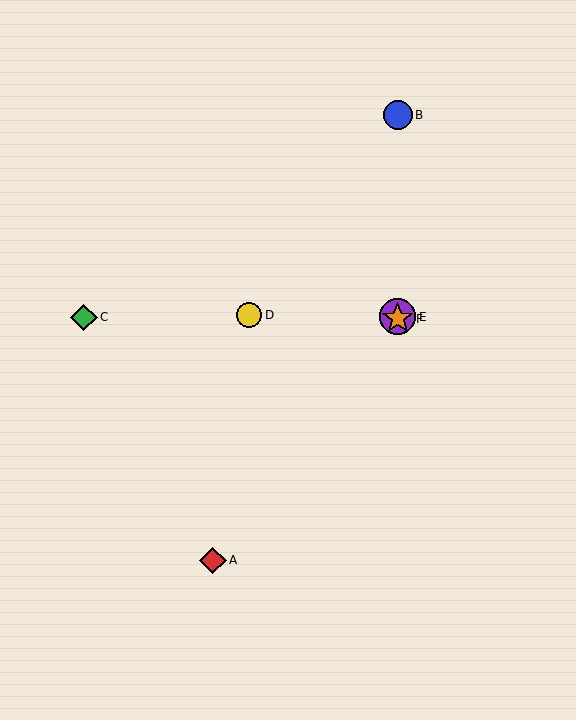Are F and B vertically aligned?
Yes, both are at x≈398.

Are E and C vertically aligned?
No, E is at x≈398 and C is at x≈84.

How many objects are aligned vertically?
3 objects (B, E, F) are aligned vertically.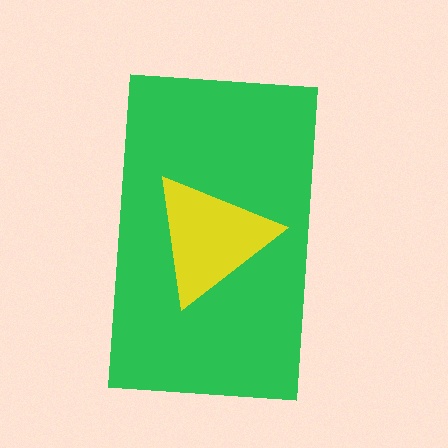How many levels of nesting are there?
2.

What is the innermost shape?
The yellow triangle.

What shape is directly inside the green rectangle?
The yellow triangle.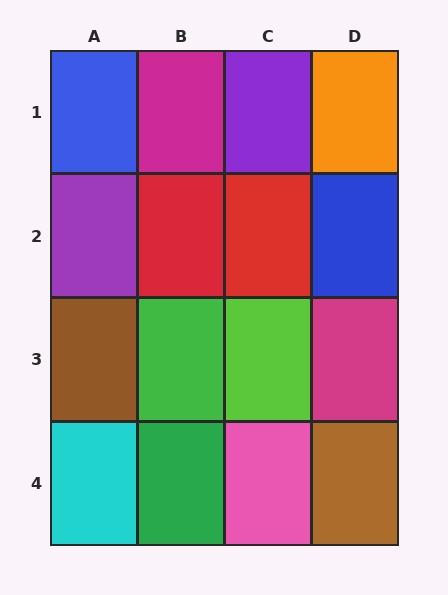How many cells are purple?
2 cells are purple.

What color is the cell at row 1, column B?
Magenta.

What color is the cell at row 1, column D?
Orange.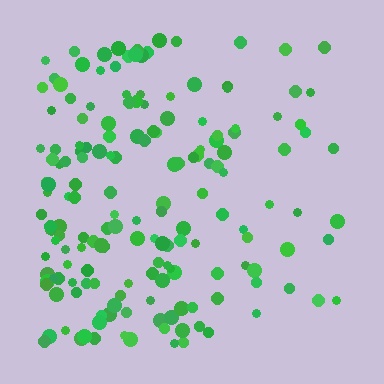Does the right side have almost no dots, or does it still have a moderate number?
Still a moderate number, just noticeably fewer than the left.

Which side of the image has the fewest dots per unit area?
The right.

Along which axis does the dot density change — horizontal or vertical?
Horizontal.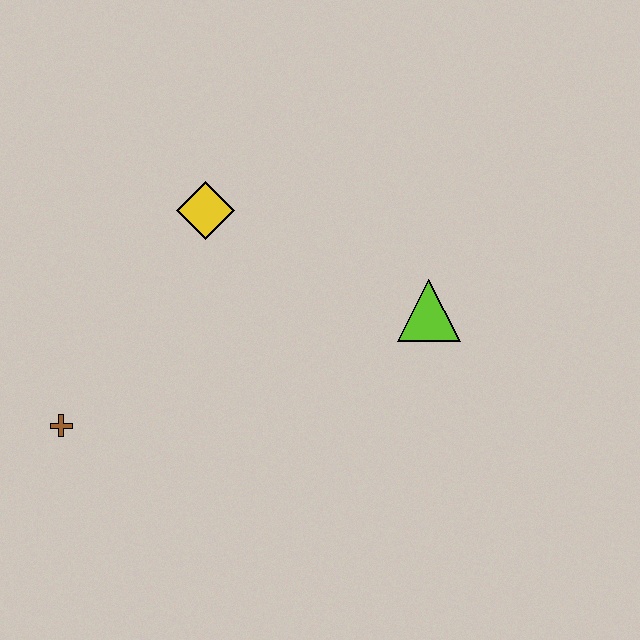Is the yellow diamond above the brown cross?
Yes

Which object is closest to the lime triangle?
The yellow diamond is closest to the lime triangle.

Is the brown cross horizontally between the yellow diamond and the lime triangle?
No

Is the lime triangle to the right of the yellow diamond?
Yes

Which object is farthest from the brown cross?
The lime triangle is farthest from the brown cross.